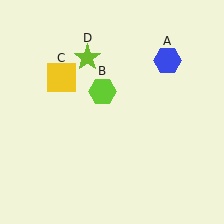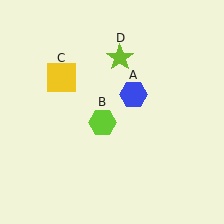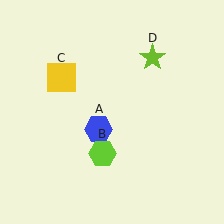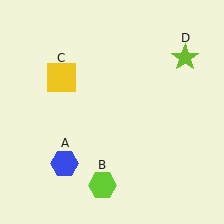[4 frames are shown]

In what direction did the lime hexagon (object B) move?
The lime hexagon (object B) moved down.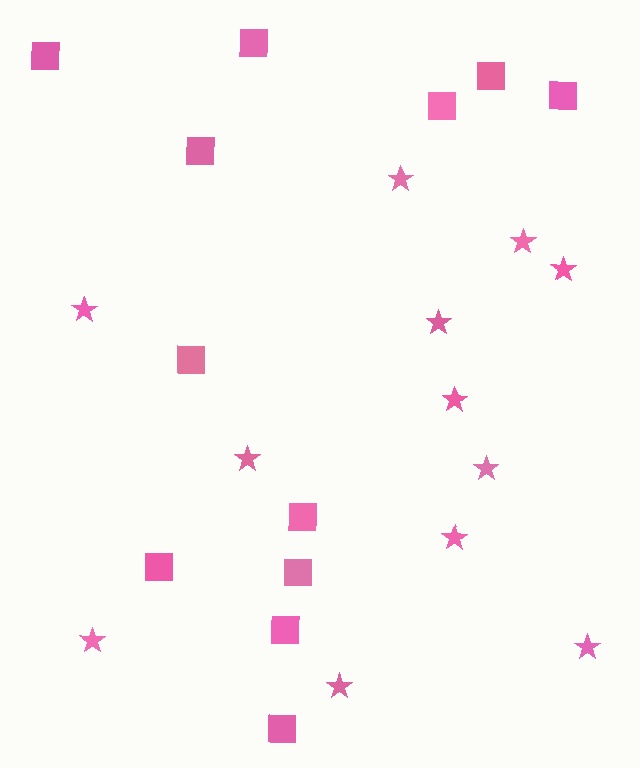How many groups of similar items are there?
There are 2 groups: one group of stars (12) and one group of squares (12).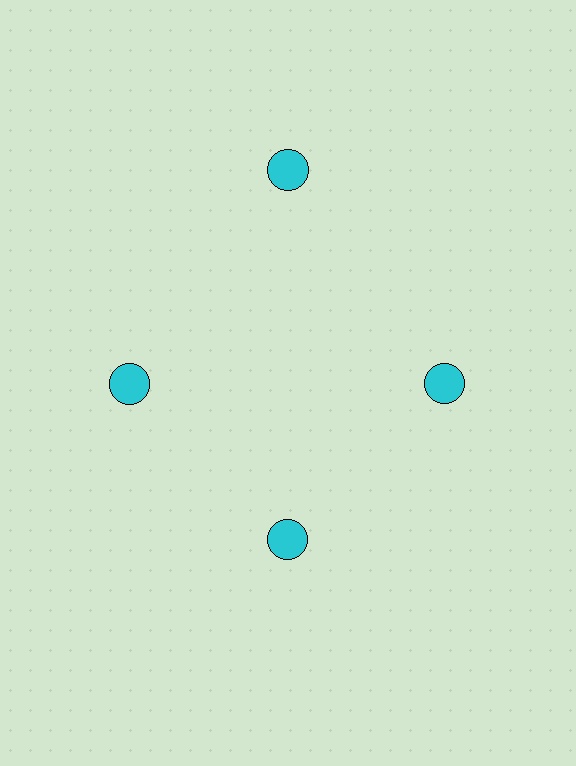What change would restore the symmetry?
The symmetry would be restored by moving it inward, back onto the ring so that all 4 circles sit at equal angles and equal distance from the center.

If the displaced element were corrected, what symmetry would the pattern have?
It would have 4-fold rotational symmetry — the pattern would map onto itself every 90 degrees.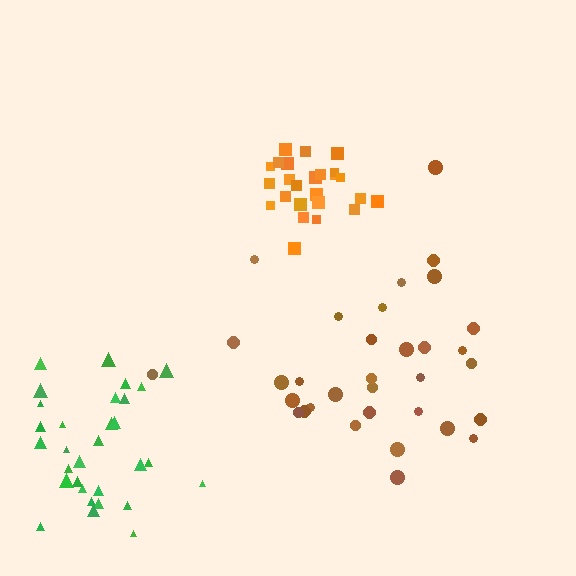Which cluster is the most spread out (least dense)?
Brown.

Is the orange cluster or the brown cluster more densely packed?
Orange.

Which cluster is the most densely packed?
Orange.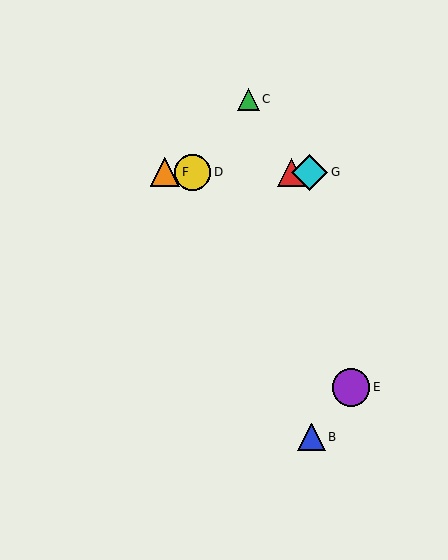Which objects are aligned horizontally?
Objects A, D, F, G are aligned horizontally.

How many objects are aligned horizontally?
4 objects (A, D, F, G) are aligned horizontally.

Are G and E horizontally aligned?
No, G is at y≈172 and E is at y≈387.